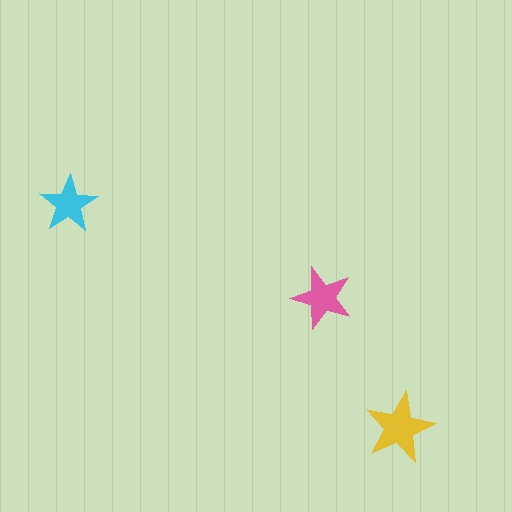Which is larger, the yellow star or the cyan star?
The yellow one.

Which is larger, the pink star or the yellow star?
The yellow one.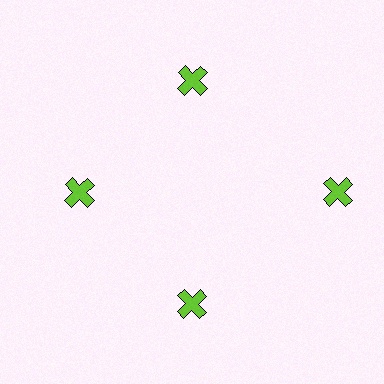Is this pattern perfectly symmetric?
No. The 4 lime crosses are arranged in a ring, but one element near the 3 o'clock position is pushed outward from the center, breaking the 4-fold rotational symmetry.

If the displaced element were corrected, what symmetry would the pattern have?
It would have 4-fold rotational symmetry — the pattern would map onto itself every 90 degrees.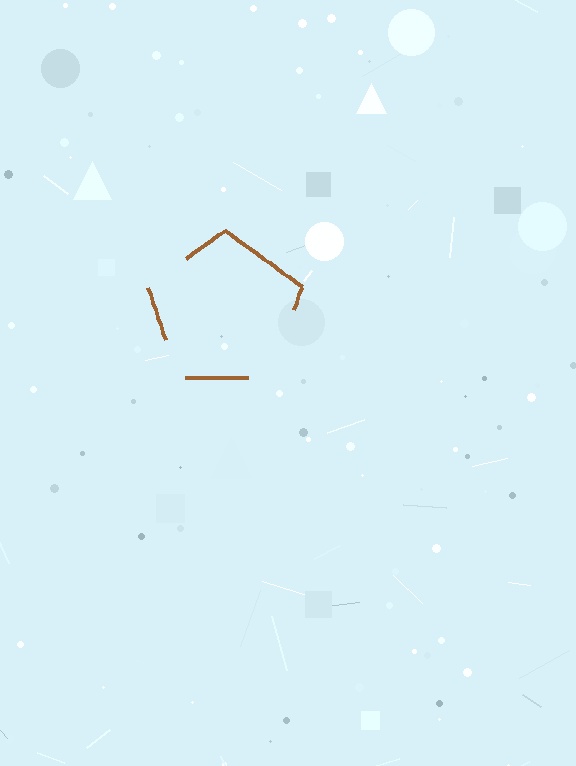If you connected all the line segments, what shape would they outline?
They would outline a pentagon.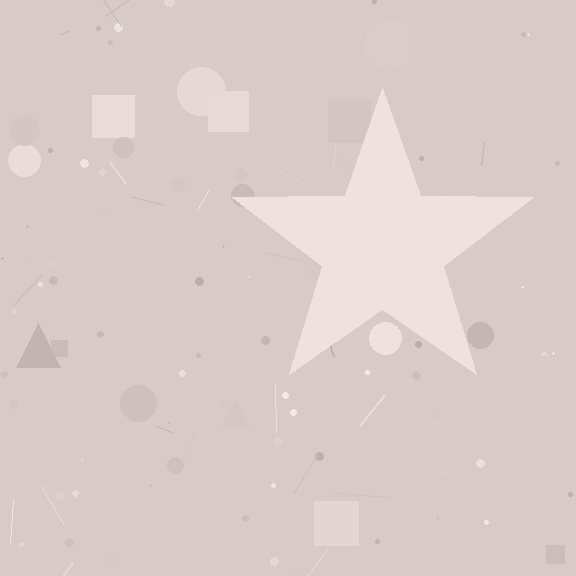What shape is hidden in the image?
A star is hidden in the image.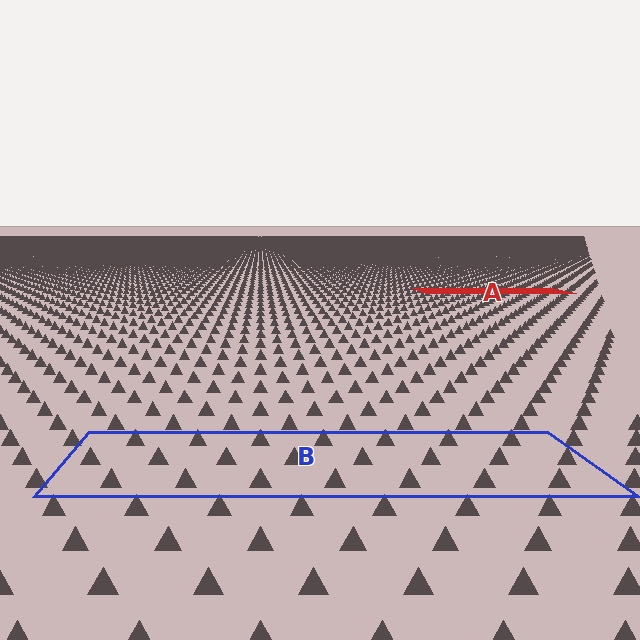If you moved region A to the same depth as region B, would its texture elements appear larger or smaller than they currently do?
They would appear larger. At a closer depth, the same texture elements are projected at a bigger on-screen size.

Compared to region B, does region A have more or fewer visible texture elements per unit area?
Region A has more texture elements per unit area — they are packed more densely because it is farther away.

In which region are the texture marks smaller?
The texture marks are smaller in region A, because it is farther away.